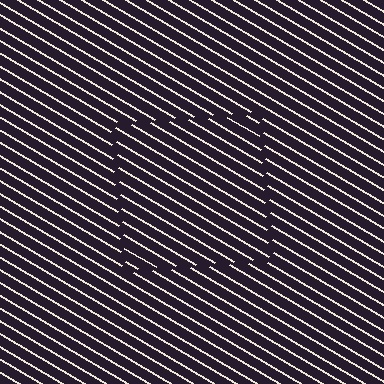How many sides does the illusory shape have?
4 sides — the line-ends trace a square.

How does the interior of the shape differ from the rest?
The interior of the shape contains the same grating, shifted by half a period — the contour is defined by the phase discontinuity where line-ends from the inner and outer gratings abut.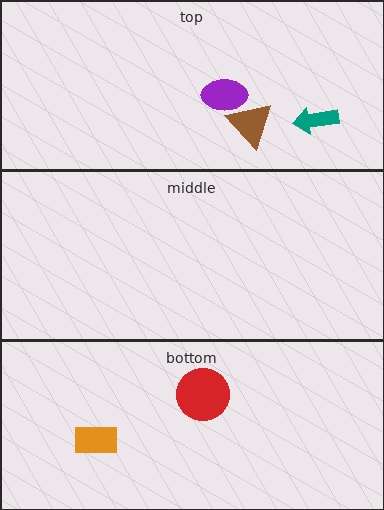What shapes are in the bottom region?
The orange rectangle, the red circle.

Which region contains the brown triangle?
The top region.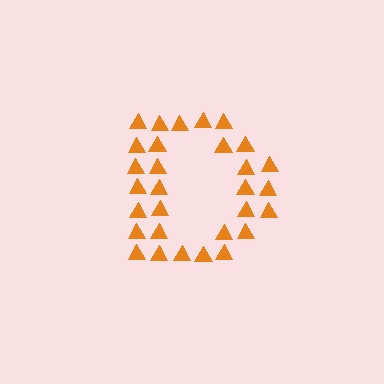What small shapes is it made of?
It is made of small triangles.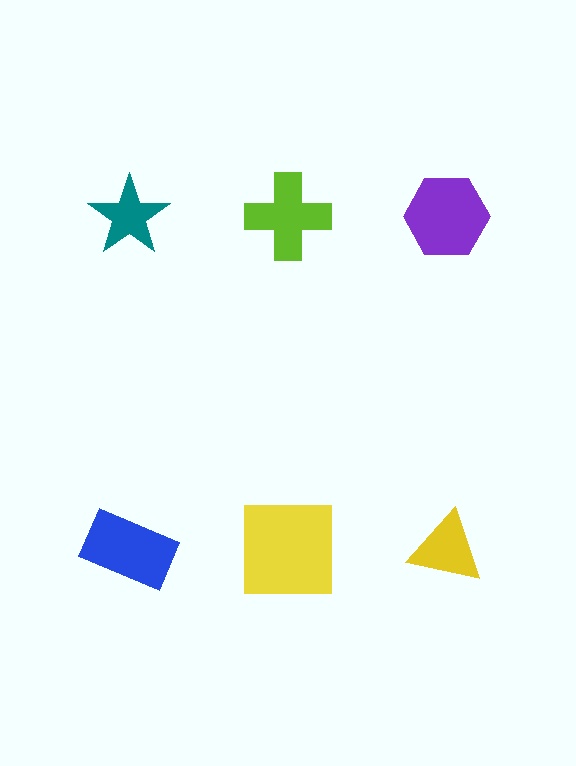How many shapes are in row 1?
3 shapes.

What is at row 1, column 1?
A teal star.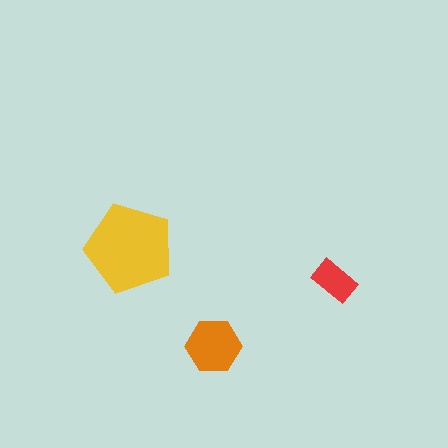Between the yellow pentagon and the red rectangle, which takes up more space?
The yellow pentagon.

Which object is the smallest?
The red rectangle.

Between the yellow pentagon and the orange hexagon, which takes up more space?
The yellow pentagon.